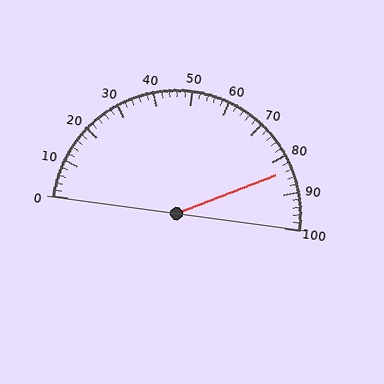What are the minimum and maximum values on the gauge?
The gauge ranges from 0 to 100.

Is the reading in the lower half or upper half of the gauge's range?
The reading is in the upper half of the range (0 to 100).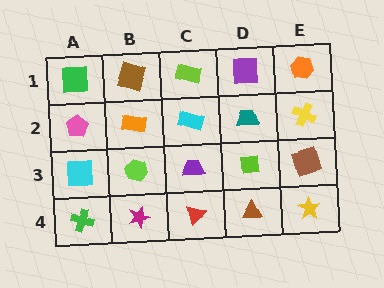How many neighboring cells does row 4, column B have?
3.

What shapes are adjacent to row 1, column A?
A pink pentagon (row 2, column A), a brown square (row 1, column B).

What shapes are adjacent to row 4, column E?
A brown square (row 3, column E), a brown triangle (row 4, column D).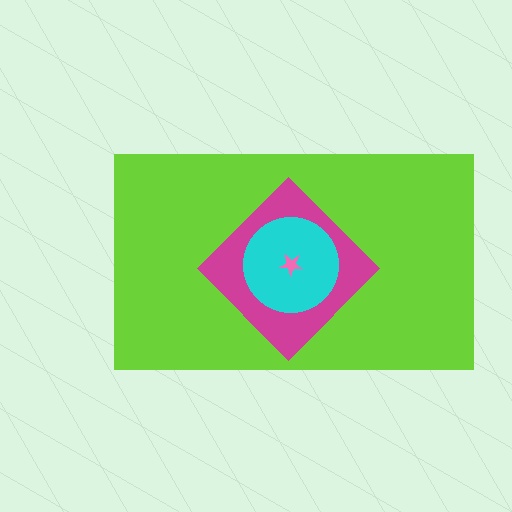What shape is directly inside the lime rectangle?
The magenta diamond.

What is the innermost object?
The pink star.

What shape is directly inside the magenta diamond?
The cyan circle.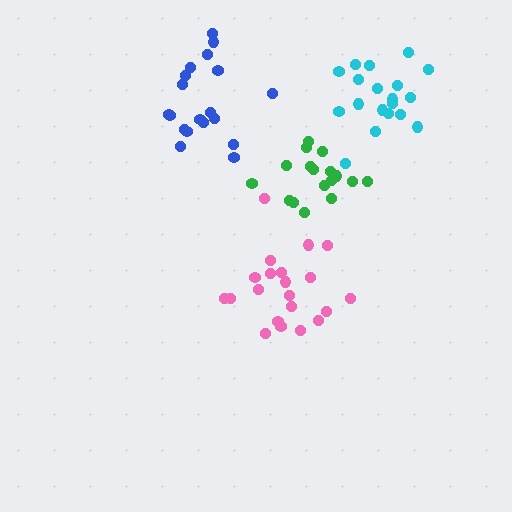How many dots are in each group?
Group 1: 17 dots, Group 2: 21 dots, Group 3: 19 dots, Group 4: 19 dots (76 total).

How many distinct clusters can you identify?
There are 4 distinct clusters.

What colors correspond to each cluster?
The clusters are colored: green, pink, blue, cyan.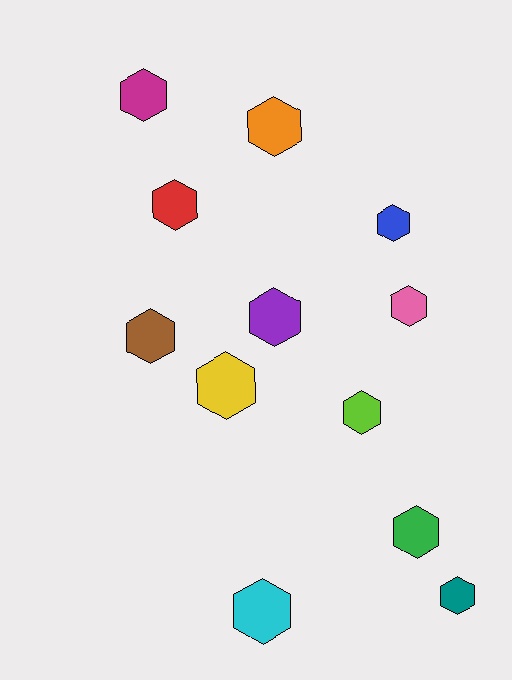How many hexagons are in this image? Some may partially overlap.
There are 12 hexagons.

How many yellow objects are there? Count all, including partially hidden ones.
There is 1 yellow object.